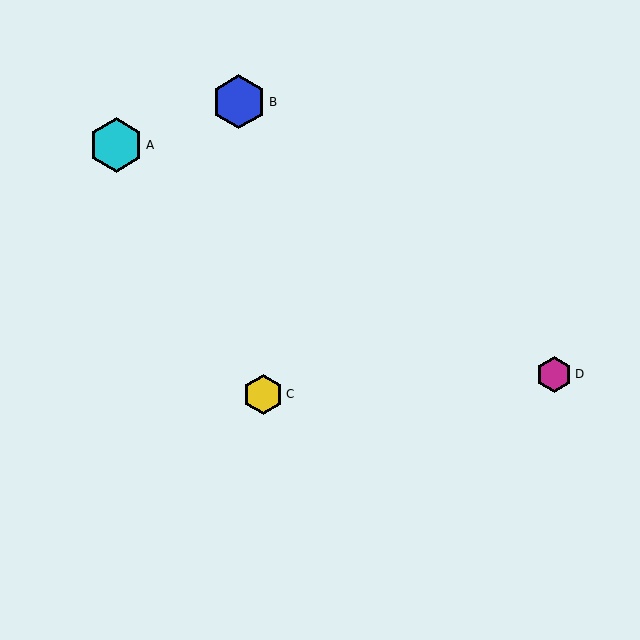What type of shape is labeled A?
Shape A is a cyan hexagon.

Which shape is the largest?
The cyan hexagon (labeled A) is the largest.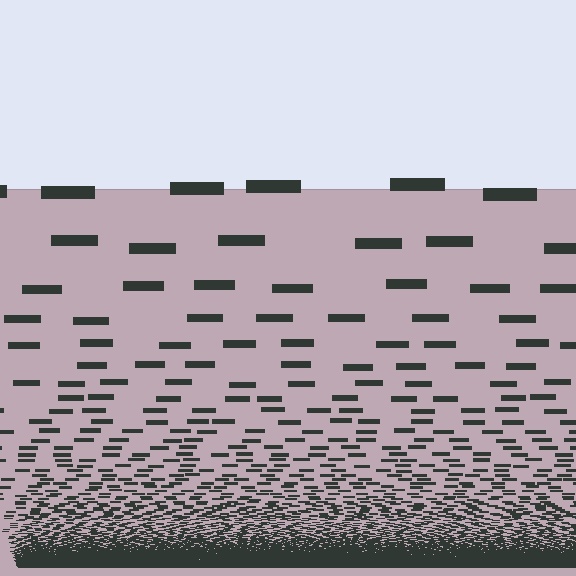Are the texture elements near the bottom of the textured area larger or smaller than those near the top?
Smaller. The gradient is inverted — elements near the bottom are smaller and denser.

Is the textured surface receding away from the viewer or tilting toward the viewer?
The surface appears to tilt toward the viewer. Texture elements get larger and sparser toward the top.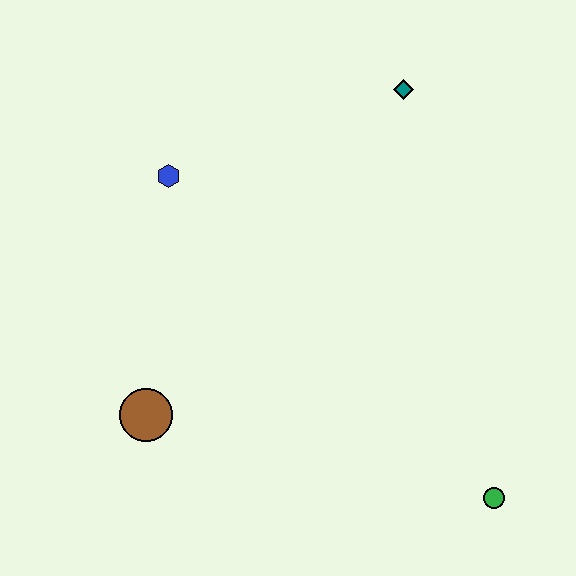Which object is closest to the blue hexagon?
The brown circle is closest to the blue hexagon.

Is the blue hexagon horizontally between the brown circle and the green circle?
Yes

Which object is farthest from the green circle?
The blue hexagon is farthest from the green circle.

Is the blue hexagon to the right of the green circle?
No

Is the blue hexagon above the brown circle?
Yes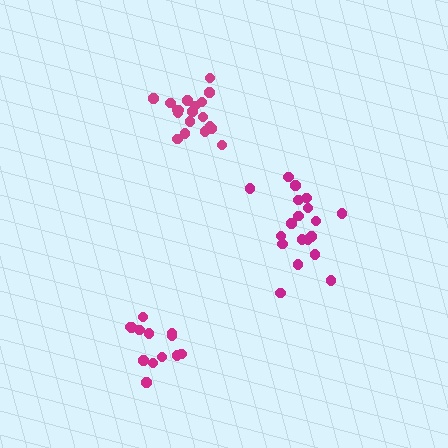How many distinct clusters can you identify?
There are 3 distinct clusters.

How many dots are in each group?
Group 1: 19 dots, Group 2: 13 dots, Group 3: 19 dots (51 total).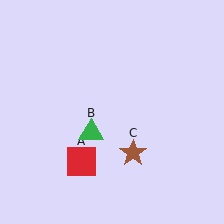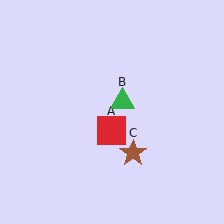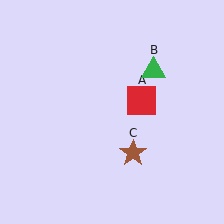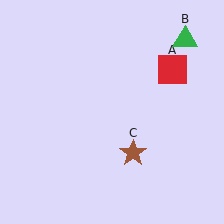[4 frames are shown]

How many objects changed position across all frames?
2 objects changed position: red square (object A), green triangle (object B).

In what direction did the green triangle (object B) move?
The green triangle (object B) moved up and to the right.